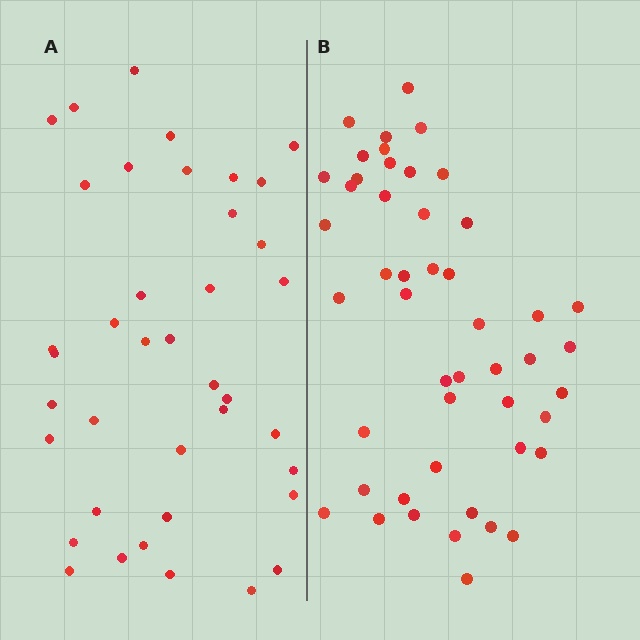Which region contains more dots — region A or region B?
Region B (the right region) has more dots.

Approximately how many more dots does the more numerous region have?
Region B has roughly 8 or so more dots than region A.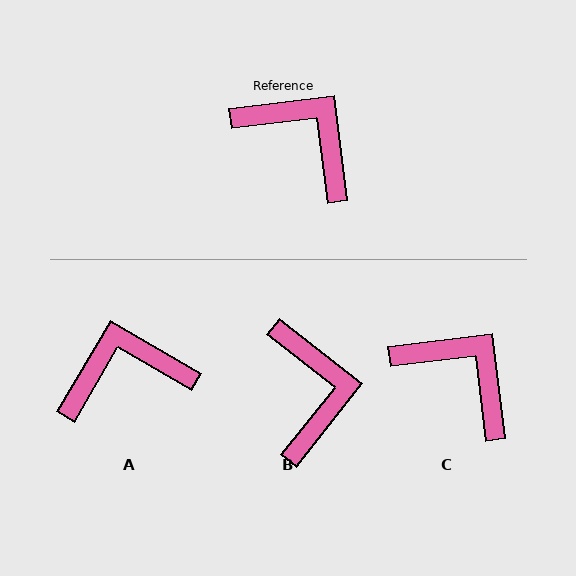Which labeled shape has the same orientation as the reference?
C.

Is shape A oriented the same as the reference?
No, it is off by about 53 degrees.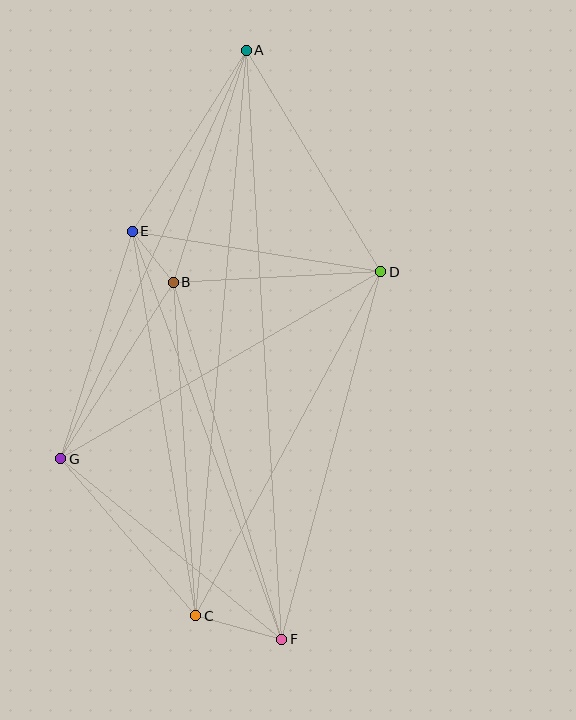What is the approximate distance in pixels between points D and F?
The distance between D and F is approximately 381 pixels.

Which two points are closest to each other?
Points B and E are closest to each other.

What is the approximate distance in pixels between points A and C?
The distance between A and C is approximately 568 pixels.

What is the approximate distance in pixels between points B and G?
The distance between B and G is approximately 209 pixels.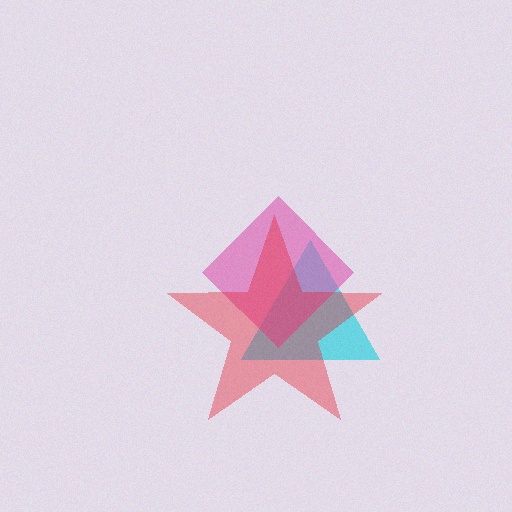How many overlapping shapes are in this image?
There are 3 overlapping shapes in the image.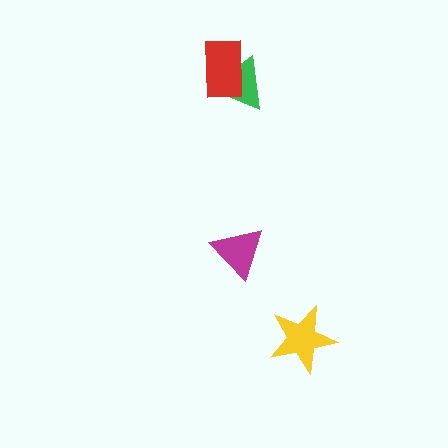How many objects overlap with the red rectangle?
1 object overlaps with the red rectangle.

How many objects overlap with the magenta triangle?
0 objects overlap with the magenta triangle.